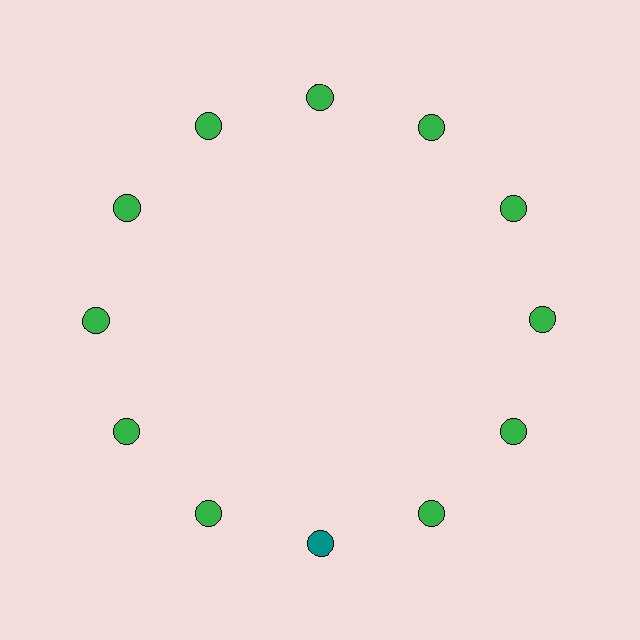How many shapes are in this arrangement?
There are 12 shapes arranged in a ring pattern.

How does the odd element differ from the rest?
It has a different color: teal instead of green.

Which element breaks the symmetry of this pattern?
The teal circle at roughly the 6 o'clock position breaks the symmetry. All other shapes are green circles.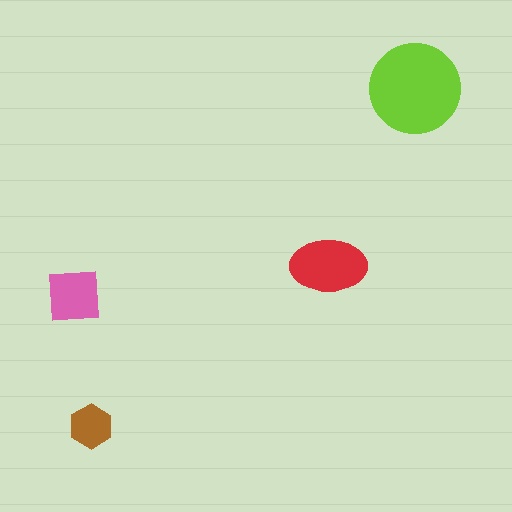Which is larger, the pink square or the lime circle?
The lime circle.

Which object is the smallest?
The brown hexagon.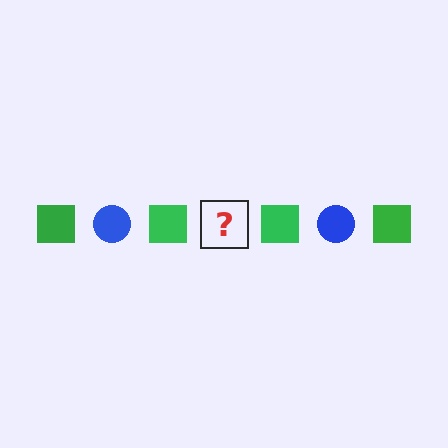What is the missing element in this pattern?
The missing element is a blue circle.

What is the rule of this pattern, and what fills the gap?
The rule is that the pattern alternates between green square and blue circle. The gap should be filled with a blue circle.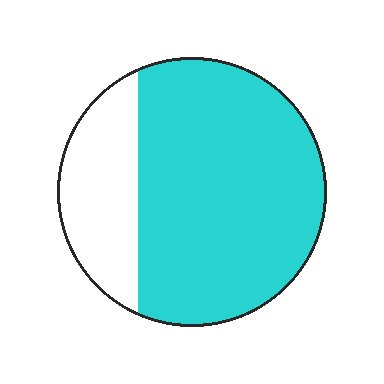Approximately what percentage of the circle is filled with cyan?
Approximately 75%.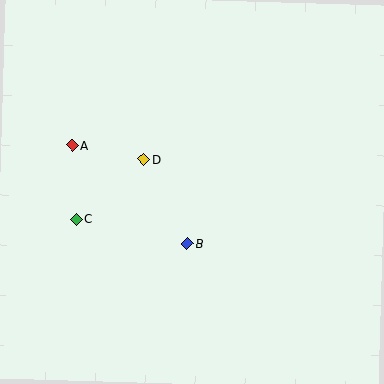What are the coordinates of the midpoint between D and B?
The midpoint between D and B is at (165, 201).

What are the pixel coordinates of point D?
Point D is at (144, 159).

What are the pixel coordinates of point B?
Point B is at (187, 244).